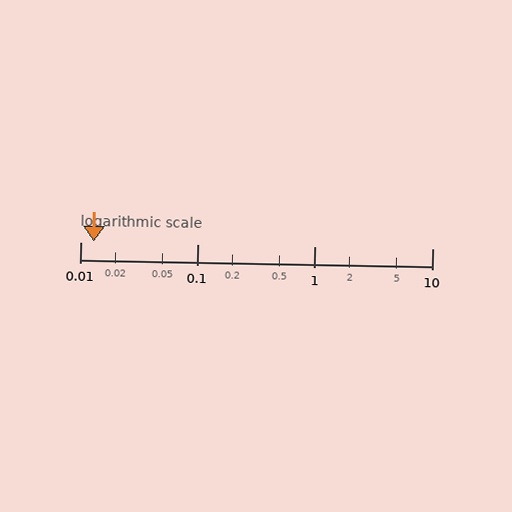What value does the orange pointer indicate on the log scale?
The pointer indicates approximately 0.013.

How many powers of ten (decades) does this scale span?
The scale spans 3 decades, from 0.01 to 10.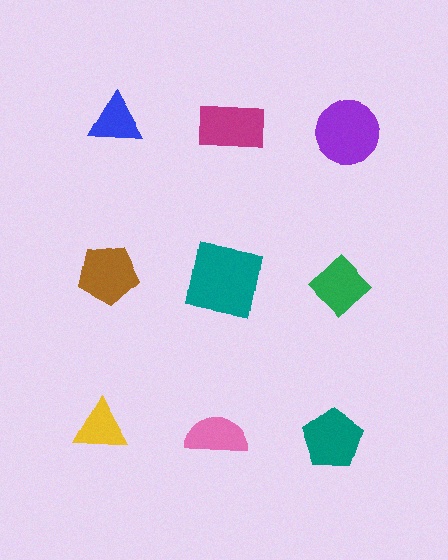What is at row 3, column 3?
A teal pentagon.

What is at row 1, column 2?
A magenta rectangle.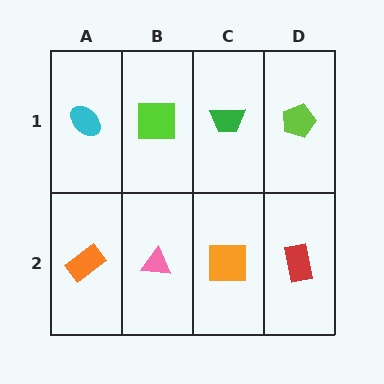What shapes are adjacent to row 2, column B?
A lime square (row 1, column B), an orange rectangle (row 2, column A), an orange square (row 2, column C).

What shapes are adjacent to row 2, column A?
A cyan ellipse (row 1, column A), a pink triangle (row 2, column B).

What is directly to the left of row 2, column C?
A pink triangle.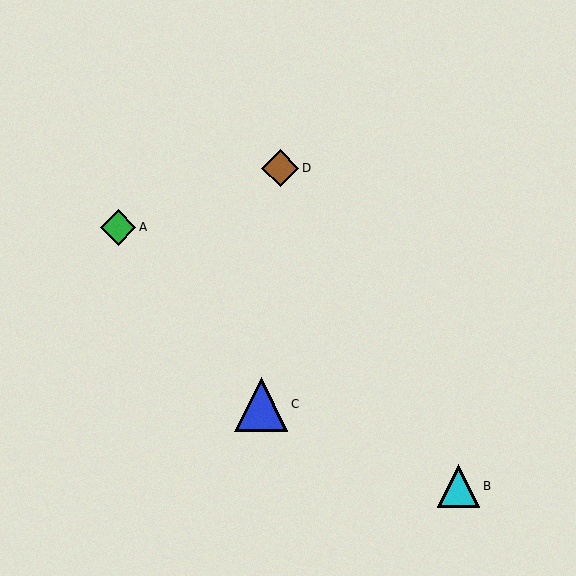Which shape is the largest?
The blue triangle (labeled C) is the largest.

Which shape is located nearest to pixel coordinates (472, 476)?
The cyan triangle (labeled B) at (458, 486) is nearest to that location.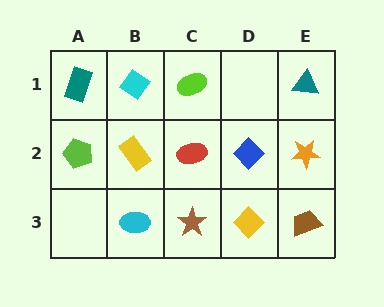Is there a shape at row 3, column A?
No, that cell is empty.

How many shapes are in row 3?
4 shapes.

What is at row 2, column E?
An orange star.